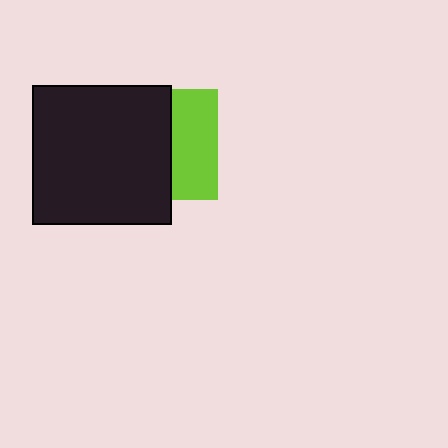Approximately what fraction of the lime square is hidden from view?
Roughly 58% of the lime square is hidden behind the black square.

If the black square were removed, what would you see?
You would see the complete lime square.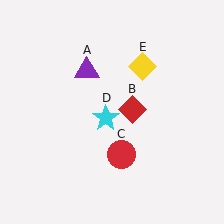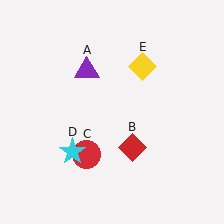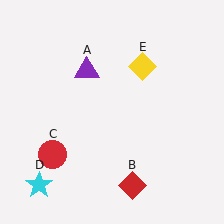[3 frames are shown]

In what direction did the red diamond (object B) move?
The red diamond (object B) moved down.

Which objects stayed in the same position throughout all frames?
Purple triangle (object A) and yellow diamond (object E) remained stationary.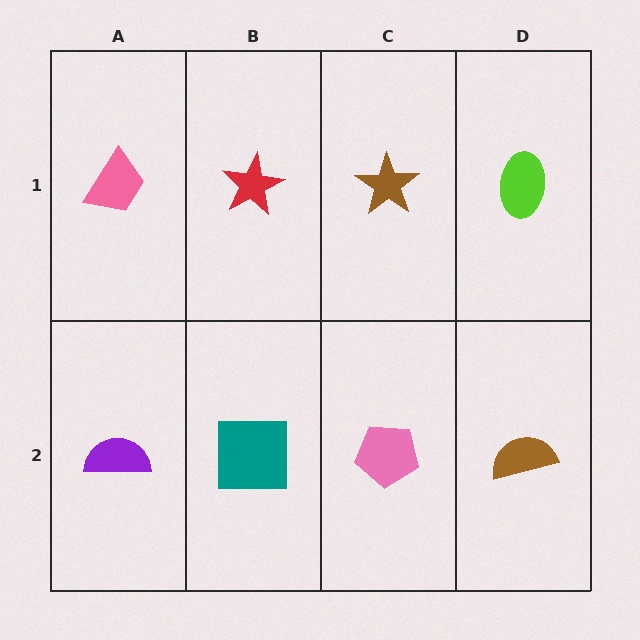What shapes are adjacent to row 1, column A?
A purple semicircle (row 2, column A), a red star (row 1, column B).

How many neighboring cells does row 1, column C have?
3.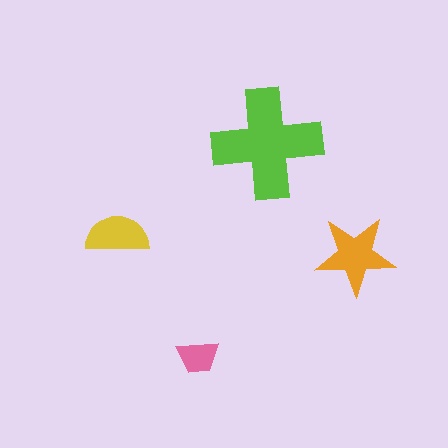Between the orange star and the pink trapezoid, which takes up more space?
The orange star.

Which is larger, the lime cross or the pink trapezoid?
The lime cross.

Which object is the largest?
The lime cross.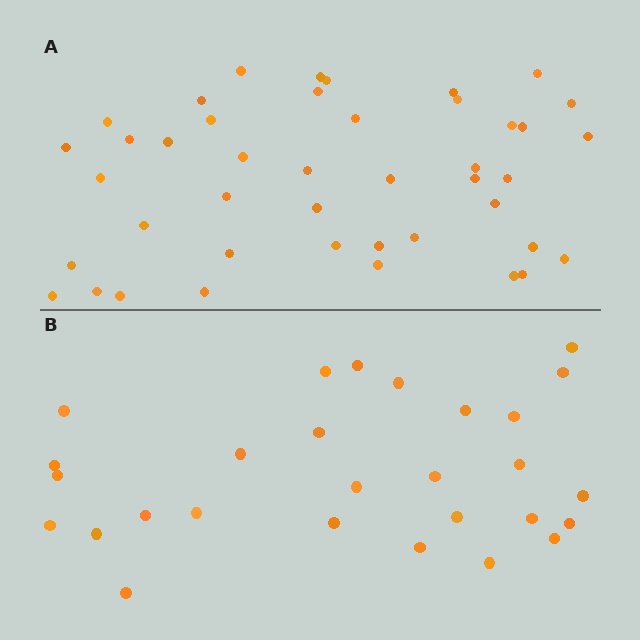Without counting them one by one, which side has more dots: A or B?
Region A (the top region) has more dots.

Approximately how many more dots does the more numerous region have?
Region A has approximately 15 more dots than region B.